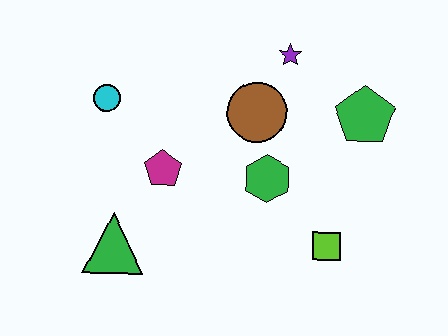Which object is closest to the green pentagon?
The purple star is closest to the green pentagon.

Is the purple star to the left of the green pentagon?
Yes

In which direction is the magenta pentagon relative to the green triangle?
The magenta pentagon is above the green triangle.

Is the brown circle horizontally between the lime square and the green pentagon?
No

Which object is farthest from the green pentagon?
The green triangle is farthest from the green pentagon.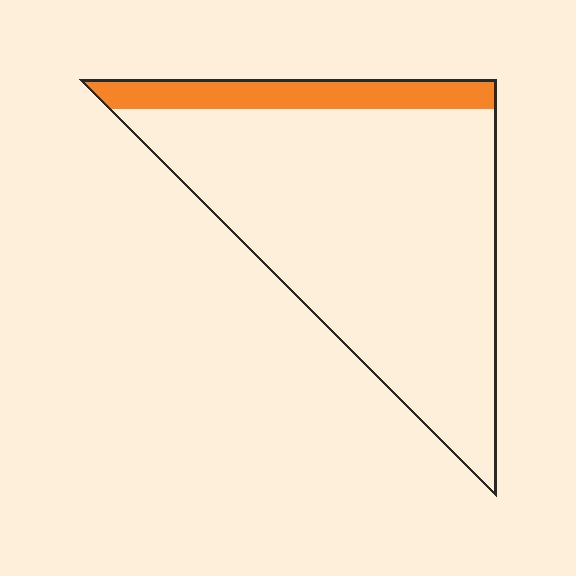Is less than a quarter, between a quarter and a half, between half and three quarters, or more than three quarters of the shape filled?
Less than a quarter.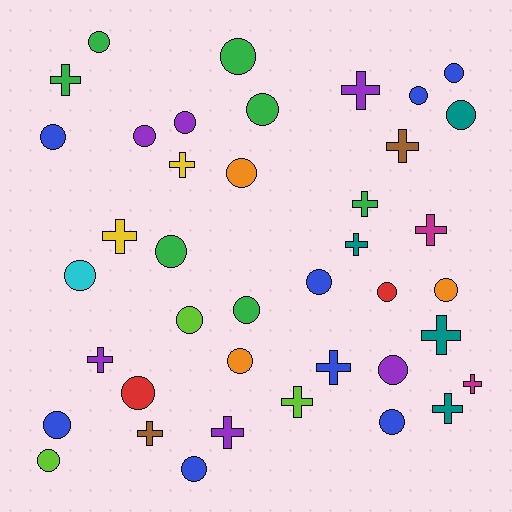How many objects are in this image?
There are 40 objects.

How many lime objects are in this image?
There are 3 lime objects.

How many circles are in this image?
There are 24 circles.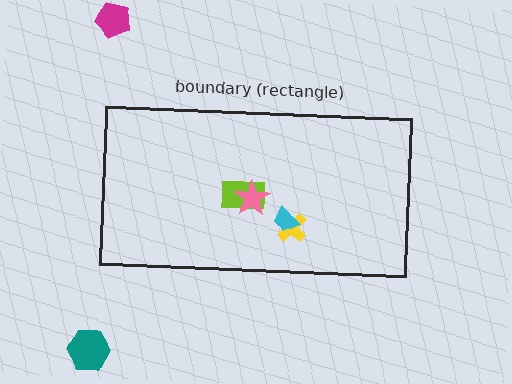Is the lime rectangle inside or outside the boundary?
Inside.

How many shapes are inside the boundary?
4 inside, 2 outside.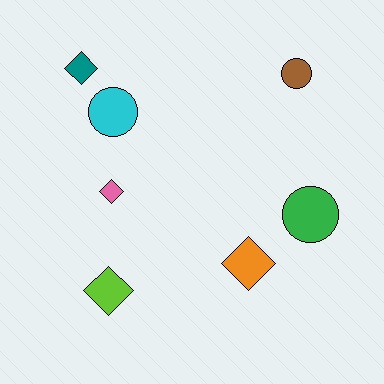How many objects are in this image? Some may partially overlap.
There are 7 objects.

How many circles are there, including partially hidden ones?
There are 3 circles.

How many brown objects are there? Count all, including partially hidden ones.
There is 1 brown object.